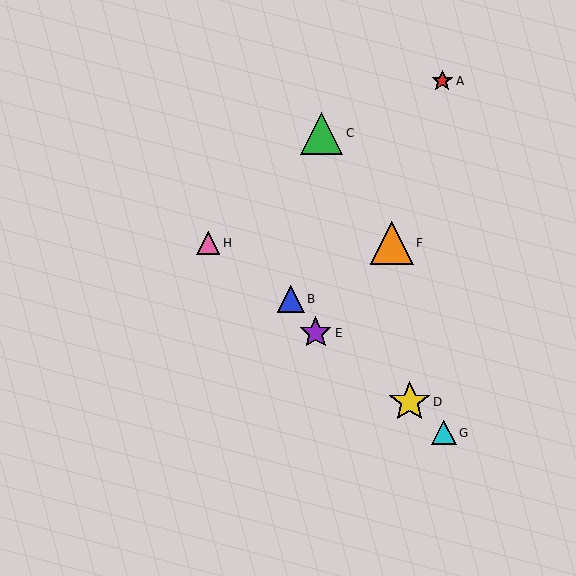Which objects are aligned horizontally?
Objects F, H are aligned horizontally.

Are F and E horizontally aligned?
No, F is at y≈243 and E is at y≈333.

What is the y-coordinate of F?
Object F is at y≈243.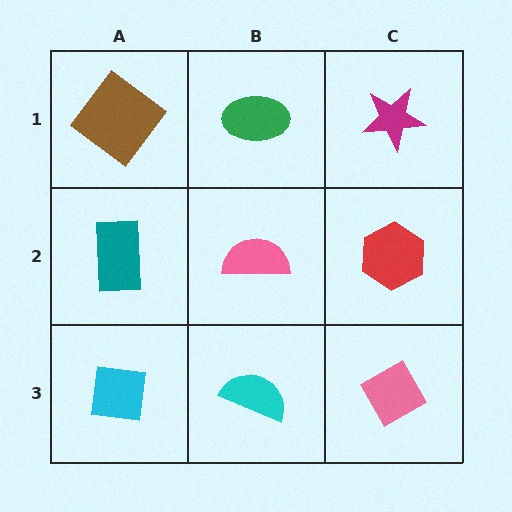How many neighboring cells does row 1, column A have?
2.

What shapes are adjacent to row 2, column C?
A magenta star (row 1, column C), a pink diamond (row 3, column C), a pink semicircle (row 2, column B).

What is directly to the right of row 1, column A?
A green ellipse.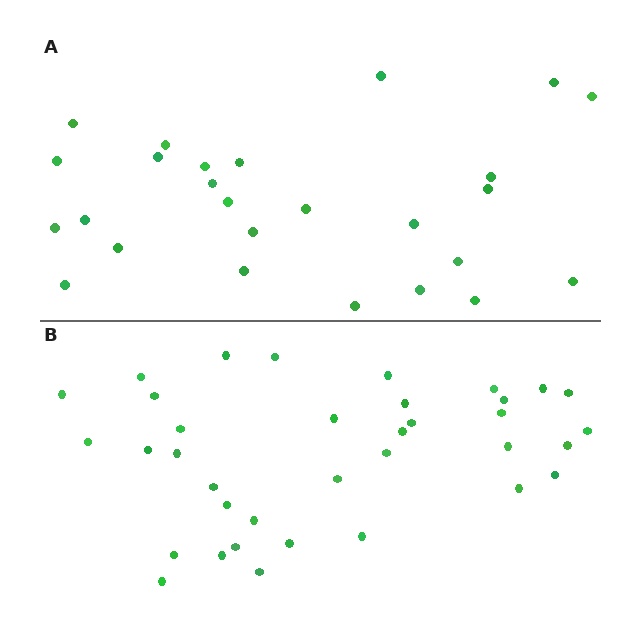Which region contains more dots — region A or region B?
Region B (the bottom region) has more dots.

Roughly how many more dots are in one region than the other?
Region B has roughly 10 or so more dots than region A.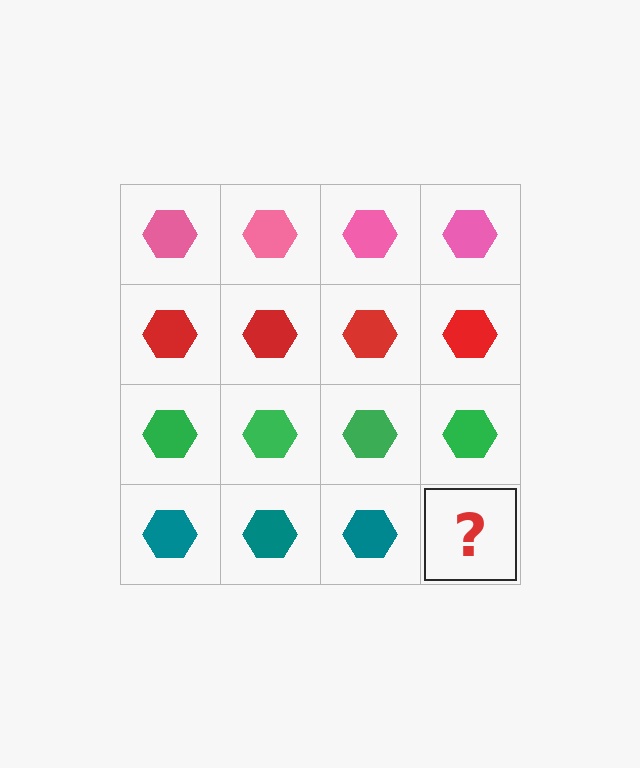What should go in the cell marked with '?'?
The missing cell should contain a teal hexagon.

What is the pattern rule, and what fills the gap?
The rule is that each row has a consistent color. The gap should be filled with a teal hexagon.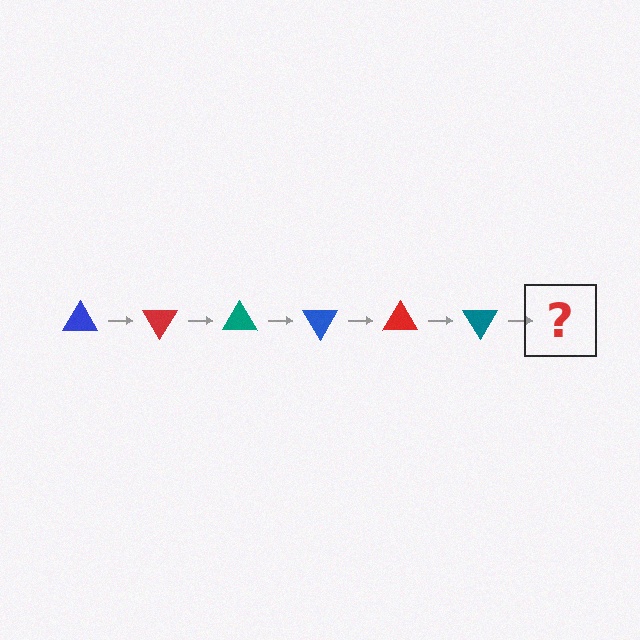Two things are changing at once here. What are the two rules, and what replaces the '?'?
The two rules are that it rotates 60 degrees each step and the color cycles through blue, red, and teal. The '?' should be a blue triangle, rotated 360 degrees from the start.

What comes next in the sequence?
The next element should be a blue triangle, rotated 360 degrees from the start.